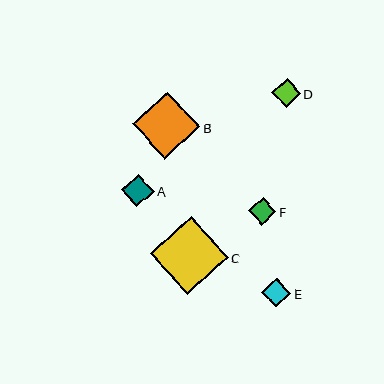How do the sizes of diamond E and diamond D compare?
Diamond E and diamond D are approximately the same size.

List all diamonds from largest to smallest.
From largest to smallest: C, B, A, E, D, F.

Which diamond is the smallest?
Diamond F is the smallest with a size of approximately 28 pixels.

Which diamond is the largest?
Diamond C is the largest with a size of approximately 78 pixels.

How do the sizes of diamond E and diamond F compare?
Diamond E and diamond F are approximately the same size.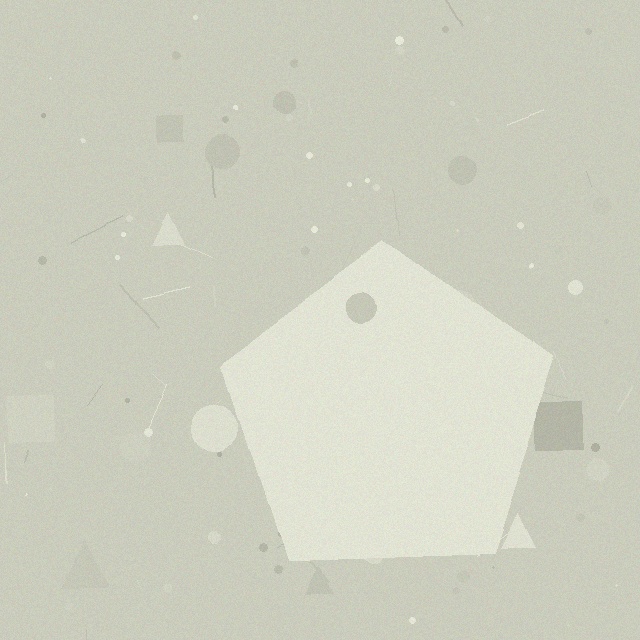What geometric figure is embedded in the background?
A pentagon is embedded in the background.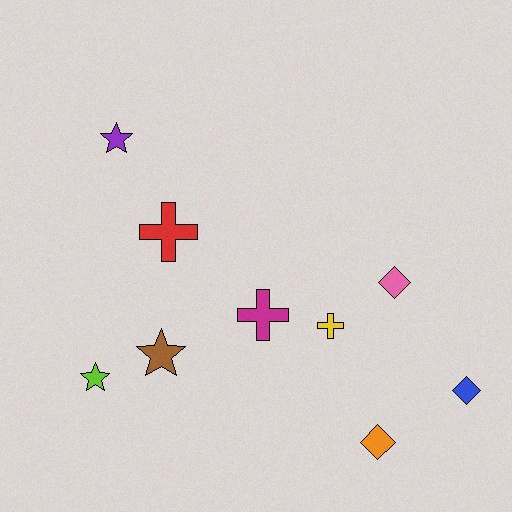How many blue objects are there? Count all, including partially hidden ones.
There is 1 blue object.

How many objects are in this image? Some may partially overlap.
There are 9 objects.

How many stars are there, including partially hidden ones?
There are 3 stars.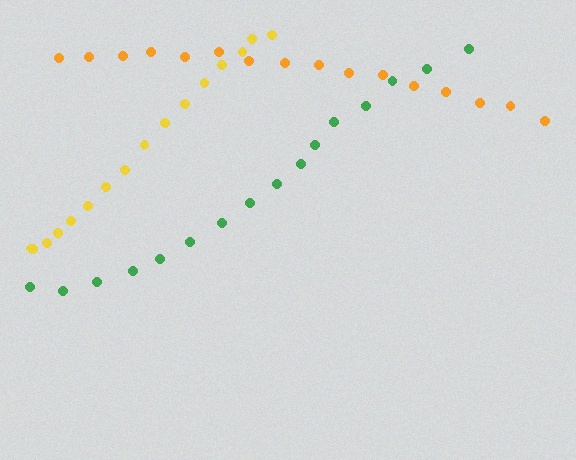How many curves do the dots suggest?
There are 3 distinct paths.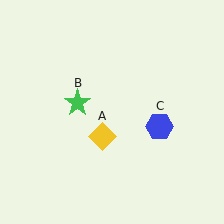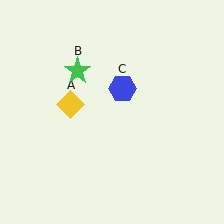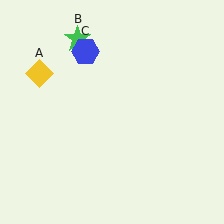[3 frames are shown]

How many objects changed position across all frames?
3 objects changed position: yellow diamond (object A), green star (object B), blue hexagon (object C).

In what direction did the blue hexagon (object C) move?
The blue hexagon (object C) moved up and to the left.